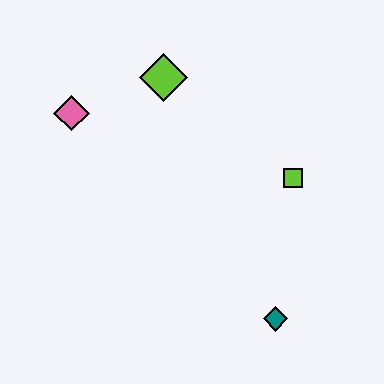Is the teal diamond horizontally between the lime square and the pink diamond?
Yes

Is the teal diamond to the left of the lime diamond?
No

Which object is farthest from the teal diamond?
The pink diamond is farthest from the teal diamond.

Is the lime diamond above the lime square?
Yes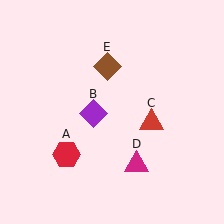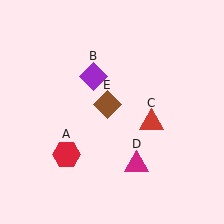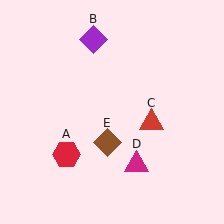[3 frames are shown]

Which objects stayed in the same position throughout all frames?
Red hexagon (object A) and red triangle (object C) and magenta triangle (object D) remained stationary.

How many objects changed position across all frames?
2 objects changed position: purple diamond (object B), brown diamond (object E).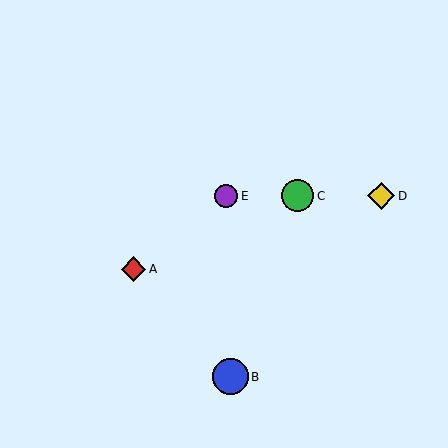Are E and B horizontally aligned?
No, E is at y≈196 and B is at y≈377.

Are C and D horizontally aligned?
Yes, both are at y≈196.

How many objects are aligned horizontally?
3 objects (C, D, E) are aligned horizontally.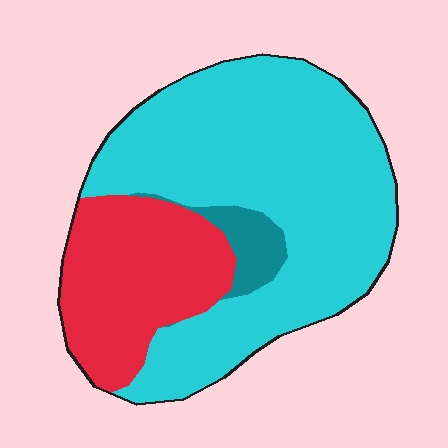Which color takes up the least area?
Teal, at roughly 5%.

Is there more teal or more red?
Red.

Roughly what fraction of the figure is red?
Red covers 28% of the figure.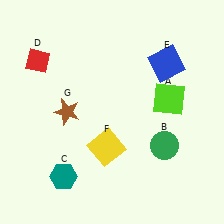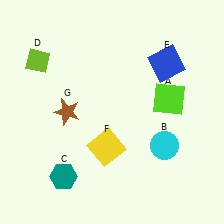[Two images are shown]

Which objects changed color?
B changed from green to cyan. D changed from red to lime.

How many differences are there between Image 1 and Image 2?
There are 2 differences between the two images.